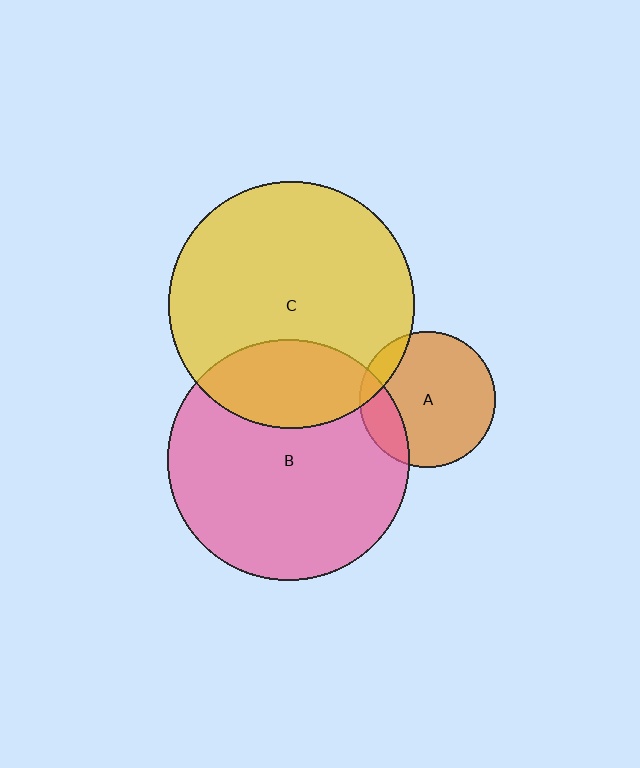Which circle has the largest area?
Circle C (yellow).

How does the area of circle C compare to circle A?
Approximately 3.3 times.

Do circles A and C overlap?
Yes.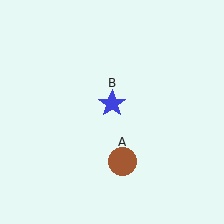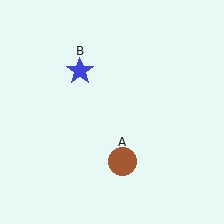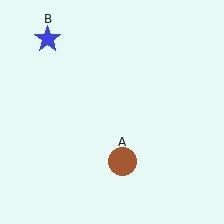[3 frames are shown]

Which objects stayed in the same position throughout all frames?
Brown circle (object A) remained stationary.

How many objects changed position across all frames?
1 object changed position: blue star (object B).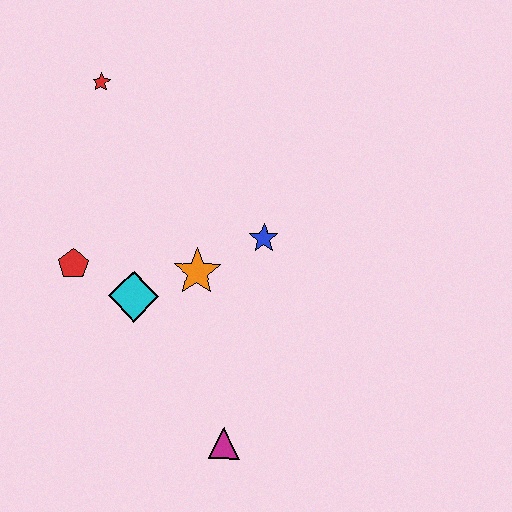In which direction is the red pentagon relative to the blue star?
The red pentagon is to the left of the blue star.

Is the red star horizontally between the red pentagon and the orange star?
Yes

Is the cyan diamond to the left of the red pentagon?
No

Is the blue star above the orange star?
Yes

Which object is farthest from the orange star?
The red star is farthest from the orange star.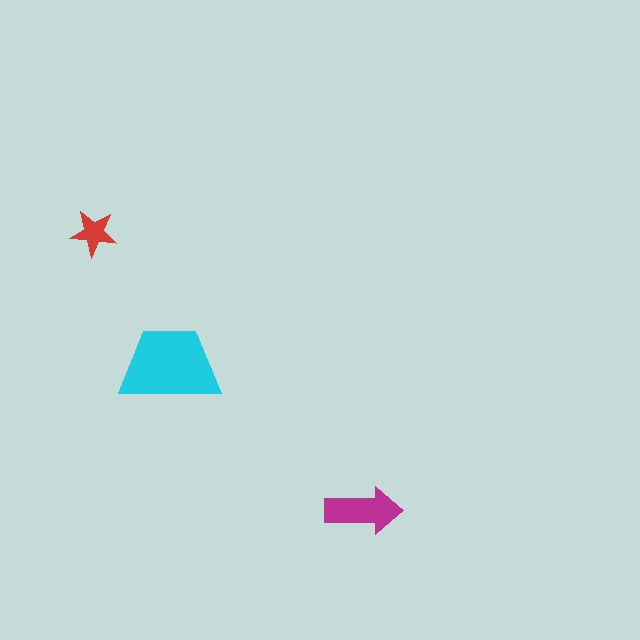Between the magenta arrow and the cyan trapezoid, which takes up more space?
The cyan trapezoid.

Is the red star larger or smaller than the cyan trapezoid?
Smaller.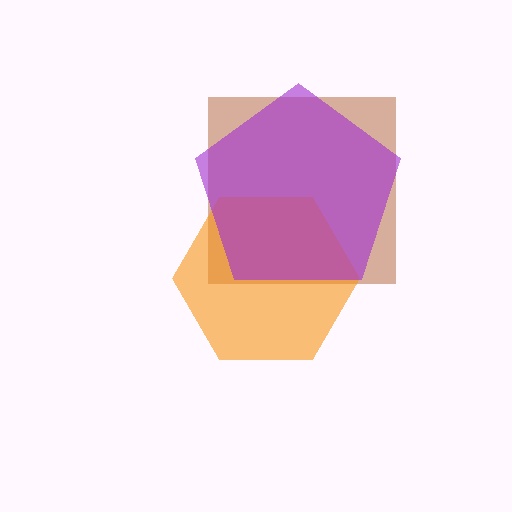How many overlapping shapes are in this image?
There are 3 overlapping shapes in the image.